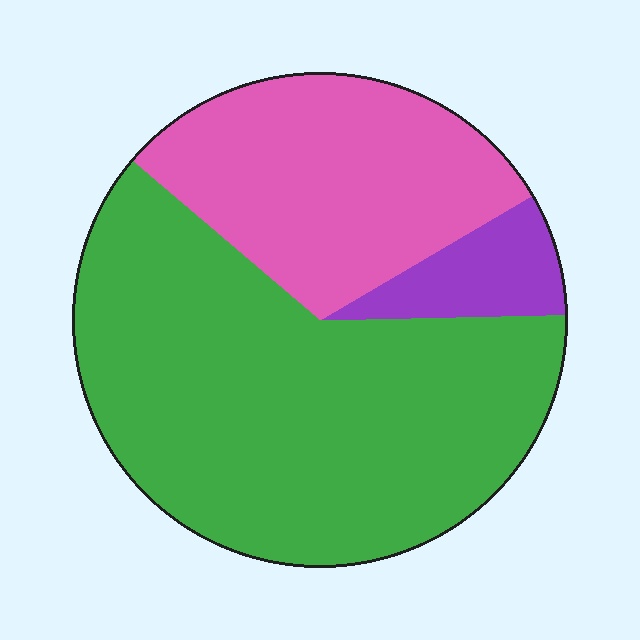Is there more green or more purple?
Green.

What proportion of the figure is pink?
Pink takes up between a sixth and a third of the figure.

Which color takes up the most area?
Green, at roughly 60%.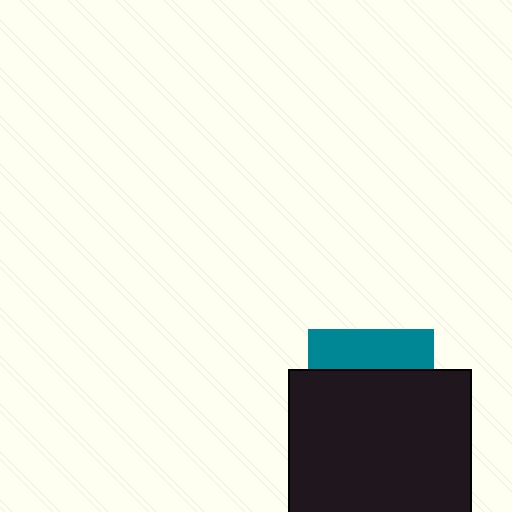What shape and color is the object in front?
The object in front is a black square.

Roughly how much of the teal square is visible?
A small part of it is visible (roughly 32%).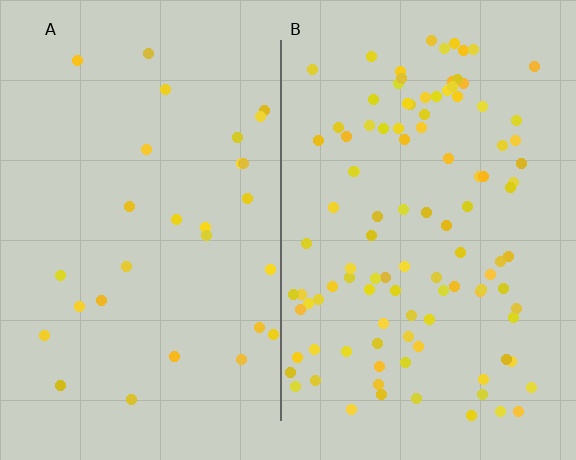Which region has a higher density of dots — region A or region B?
B (the right).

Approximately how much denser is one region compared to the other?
Approximately 3.7× — region B over region A.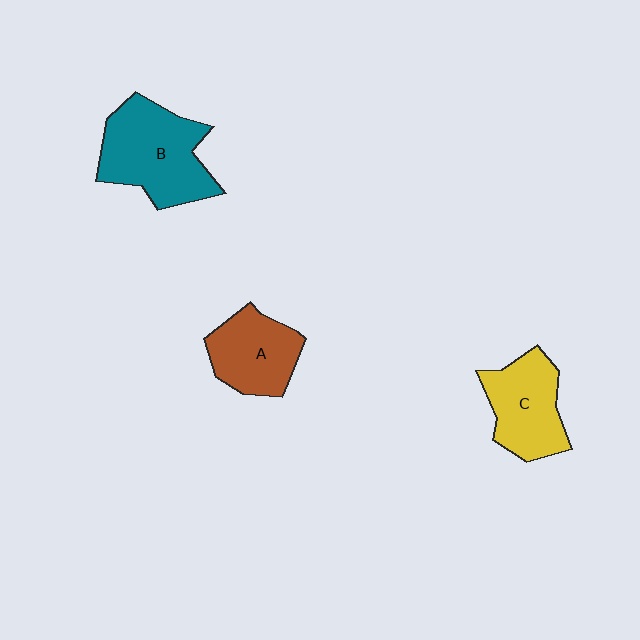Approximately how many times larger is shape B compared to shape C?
Approximately 1.4 times.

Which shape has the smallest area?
Shape A (brown).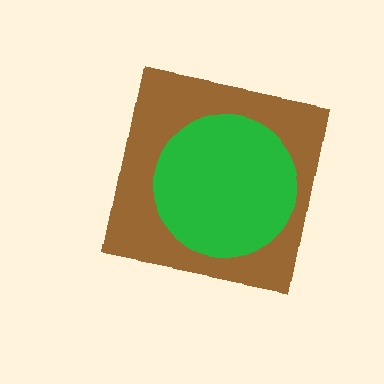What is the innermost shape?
The green circle.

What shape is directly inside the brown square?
The green circle.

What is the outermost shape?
The brown square.